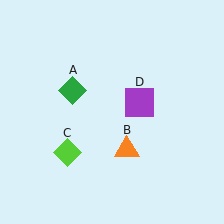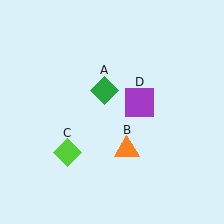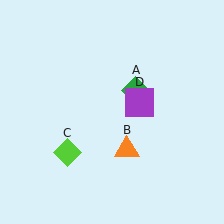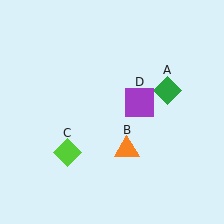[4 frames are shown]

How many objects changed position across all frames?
1 object changed position: green diamond (object A).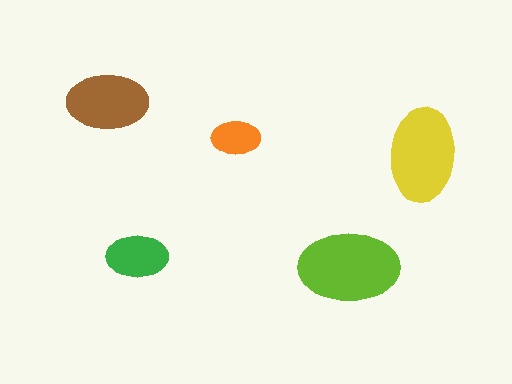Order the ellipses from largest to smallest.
the lime one, the yellow one, the brown one, the green one, the orange one.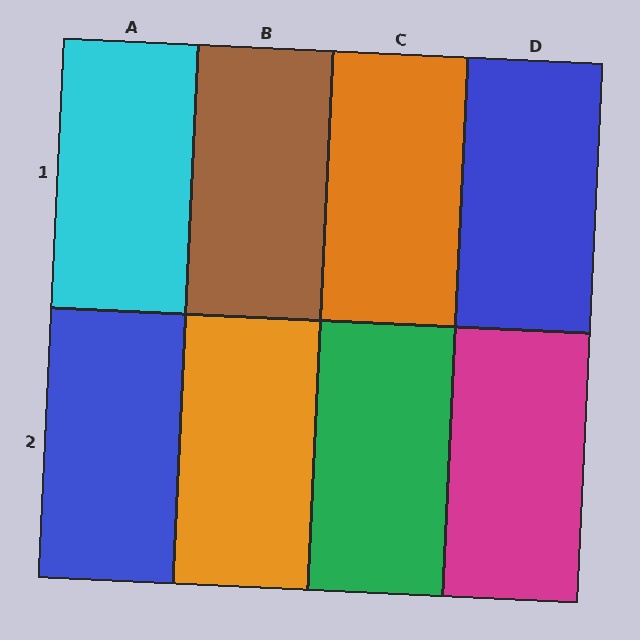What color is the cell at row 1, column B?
Brown.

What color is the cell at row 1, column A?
Cyan.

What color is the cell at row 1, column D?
Blue.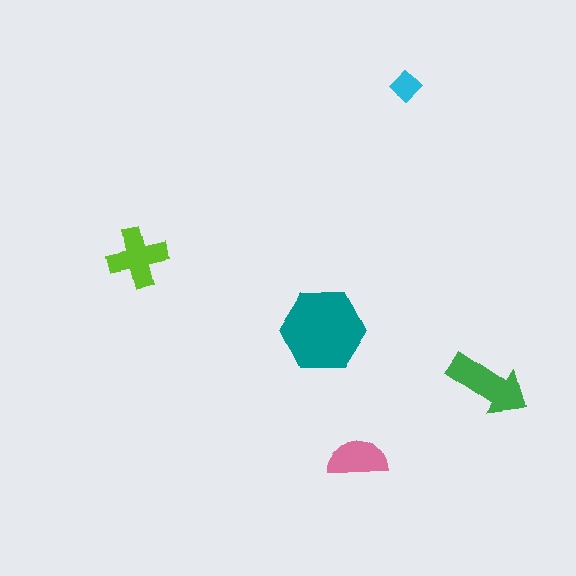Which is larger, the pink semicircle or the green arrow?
The green arrow.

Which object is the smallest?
The cyan diamond.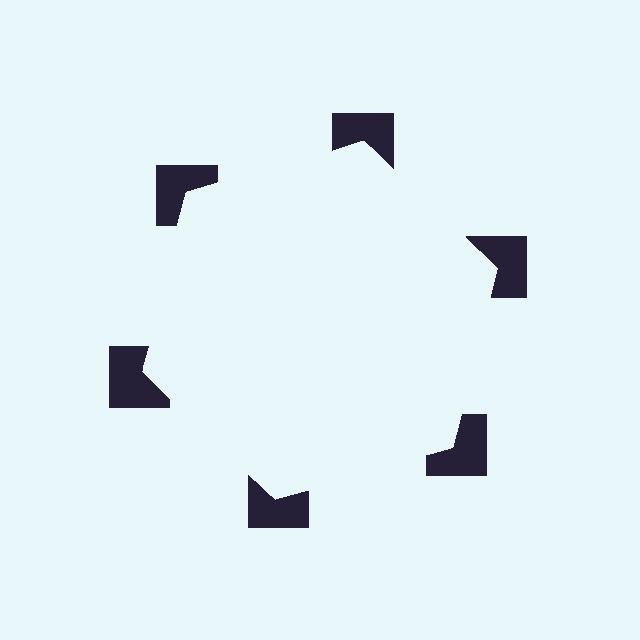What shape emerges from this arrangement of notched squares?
An illusory hexagon — its edges are inferred from the aligned wedge cuts in the notched squares, not physically drawn.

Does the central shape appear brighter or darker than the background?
It typically appears slightly brighter than the background, even though no actual brightness change is drawn.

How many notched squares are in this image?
There are 6 — one at each vertex of the illusory hexagon.